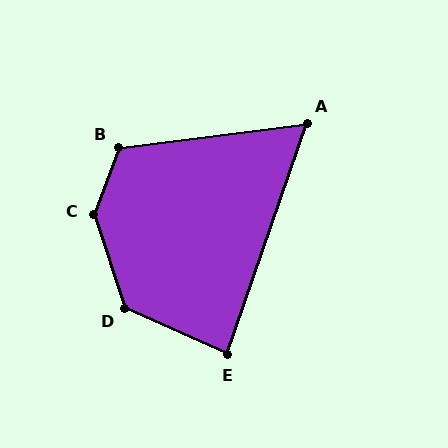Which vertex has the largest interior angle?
C, at approximately 142 degrees.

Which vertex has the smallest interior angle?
A, at approximately 64 degrees.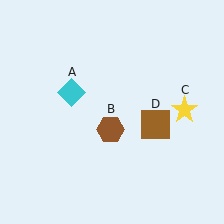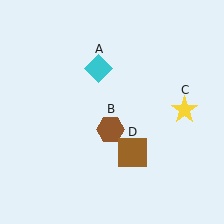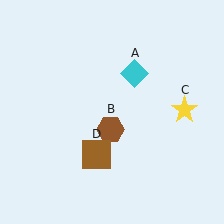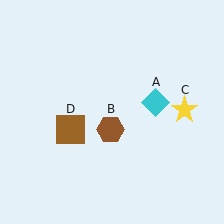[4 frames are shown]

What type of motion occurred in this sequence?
The cyan diamond (object A), brown square (object D) rotated clockwise around the center of the scene.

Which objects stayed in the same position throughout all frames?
Brown hexagon (object B) and yellow star (object C) remained stationary.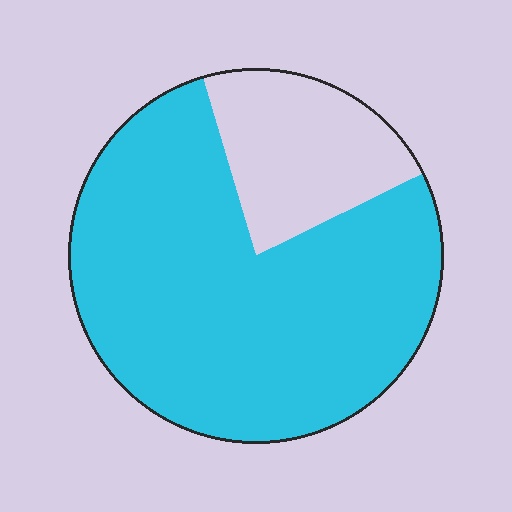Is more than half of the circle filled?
Yes.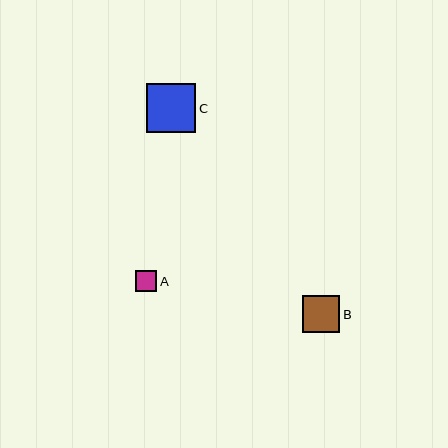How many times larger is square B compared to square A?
Square B is approximately 1.8 times the size of square A.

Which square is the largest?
Square C is the largest with a size of approximately 49 pixels.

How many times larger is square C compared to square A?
Square C is approximately 2.4 times the size of square A.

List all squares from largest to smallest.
From largest to smallest: C, B, A.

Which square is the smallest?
Square A is the smallest with a size of approximately 21 pixels.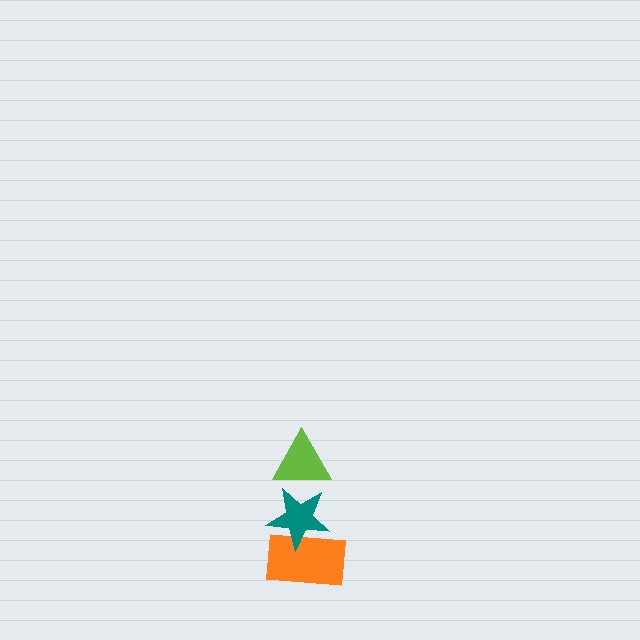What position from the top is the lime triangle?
The lime triangle is 1st from the top.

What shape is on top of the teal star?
The lime triangle is on top of the teal star.